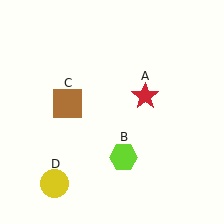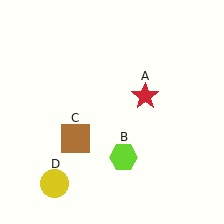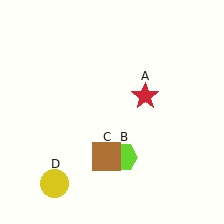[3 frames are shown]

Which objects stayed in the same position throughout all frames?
Red star (object A) and lime hexagon (object B) and yellow circle (object D) remained stationary.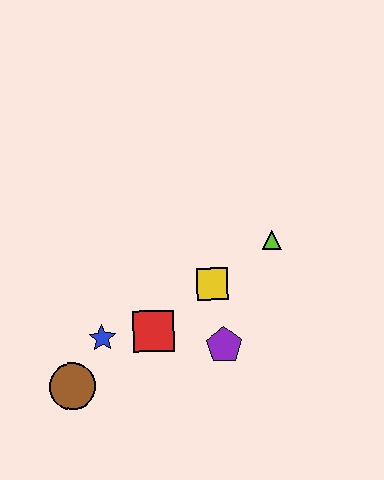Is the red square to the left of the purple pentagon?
Yes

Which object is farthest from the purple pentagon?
The brown circle is farthest from the purple pentagon.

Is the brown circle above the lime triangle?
No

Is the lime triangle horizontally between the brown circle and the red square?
No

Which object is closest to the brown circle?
The blue star is closest to the brown circle.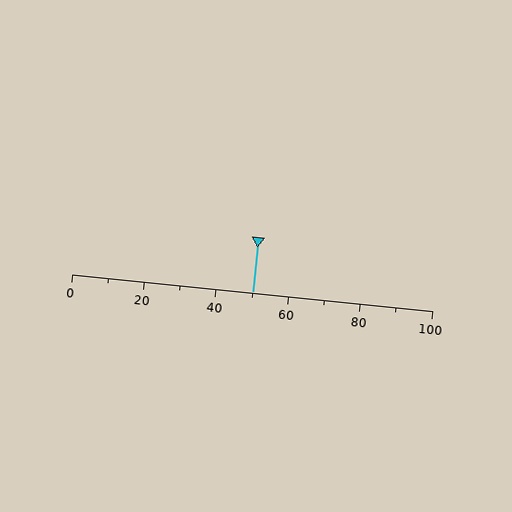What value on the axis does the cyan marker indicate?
The marker indicates approximately 50.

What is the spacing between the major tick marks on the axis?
The major ticks are spaced 20 apart.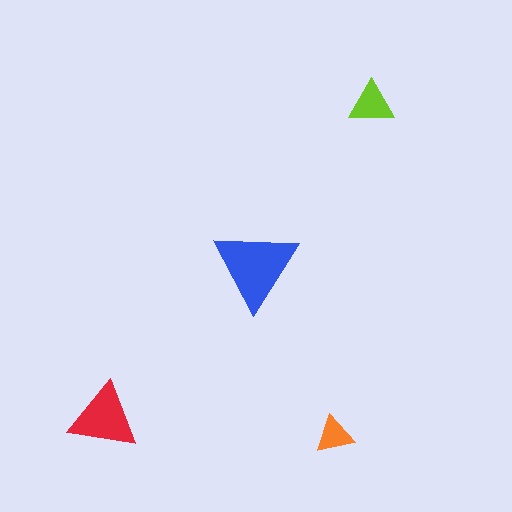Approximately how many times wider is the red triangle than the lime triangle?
About 1.5 times wider.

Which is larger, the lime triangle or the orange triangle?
The lime one.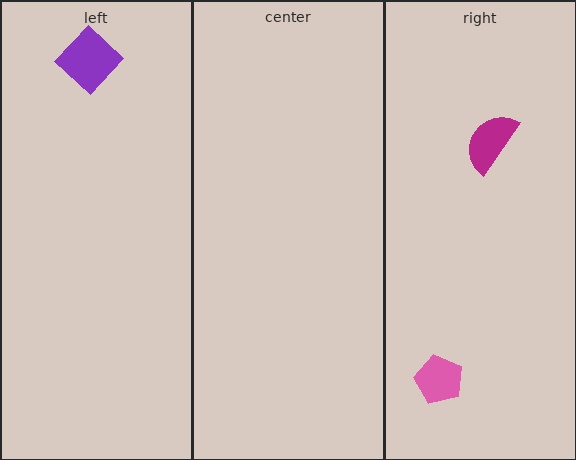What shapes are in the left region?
The purple diamond.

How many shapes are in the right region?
2.